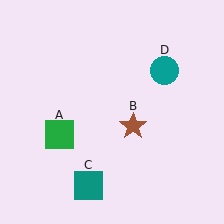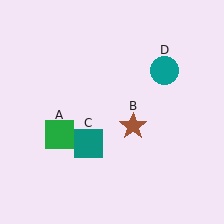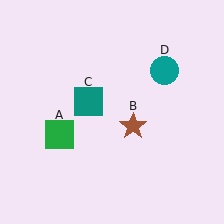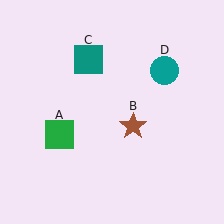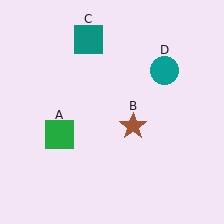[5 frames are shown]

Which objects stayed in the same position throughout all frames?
Green square (object A) and brown star (object B) and teal circle (object D) remained stationary.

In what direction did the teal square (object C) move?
The teal square (object C) moved up.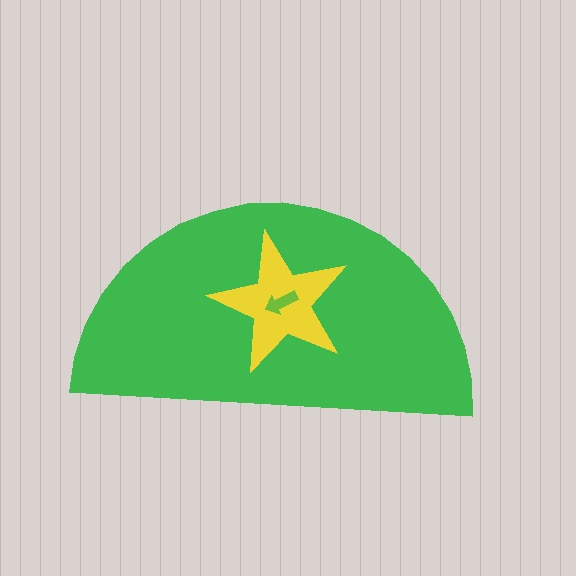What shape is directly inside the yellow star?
The lime arrow.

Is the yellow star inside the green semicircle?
Yes.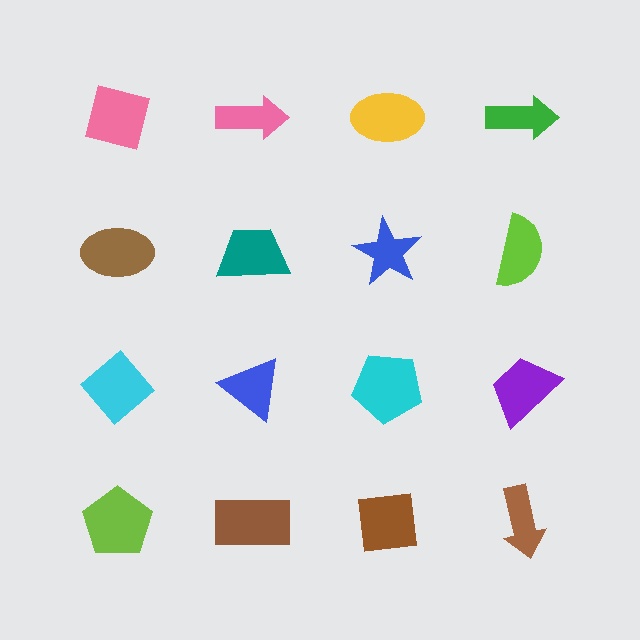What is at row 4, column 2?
A brown rectangle.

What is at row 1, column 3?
A yellow ellipse.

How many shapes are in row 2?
4 shapes.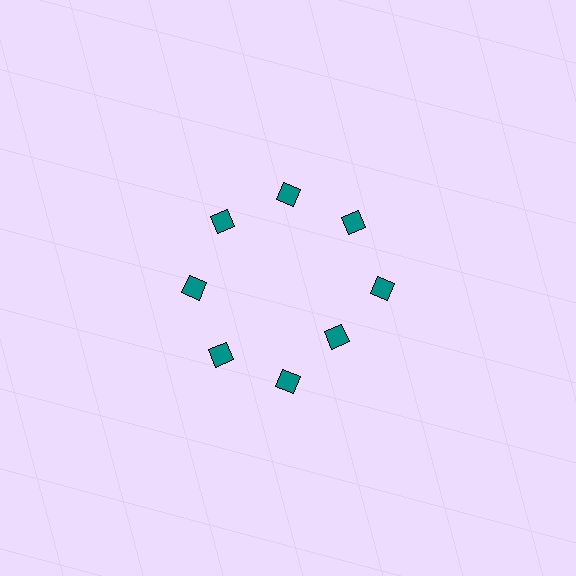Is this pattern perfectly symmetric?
No. The 8 teal diamonds are arranged in a ring, but one element near the 4 o'clock position is pulled inward toward the center, breaking the 8-fold rotational symmetry.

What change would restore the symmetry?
The symmetry would be restored by moving it outward, back onto the ring so that all 8 diamonds sit at equal angles and equal distance from the center.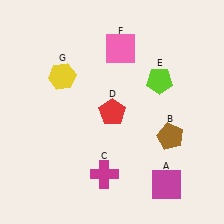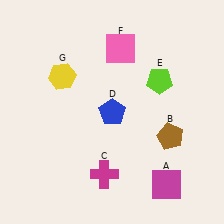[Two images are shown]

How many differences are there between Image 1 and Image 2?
There is 1 difference between the two images.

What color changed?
The pentagon (D) changed from red in Image 1 to blue in Image 2.